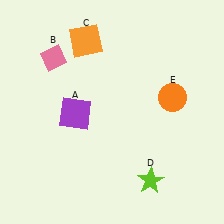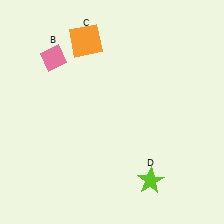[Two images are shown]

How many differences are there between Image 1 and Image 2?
There are 2 differences between the two images.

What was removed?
The purple square (A), the orange circle (E) were removed in Image 2.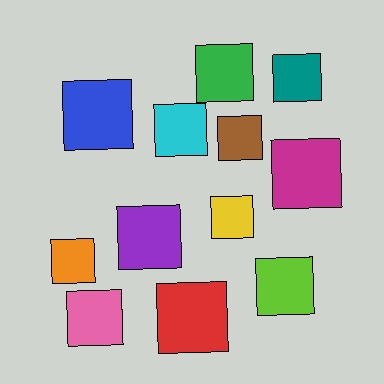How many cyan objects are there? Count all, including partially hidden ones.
There is 1 cyan object.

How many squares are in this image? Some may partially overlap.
There are 12 squares.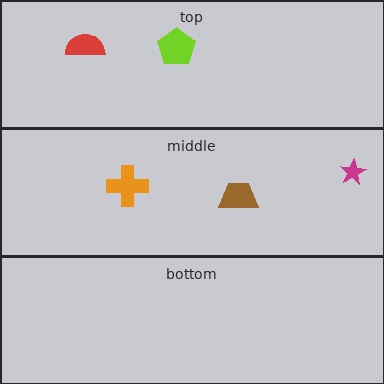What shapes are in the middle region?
The brown trapezoid, the orange cross, the magenta star.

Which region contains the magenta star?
The middle region.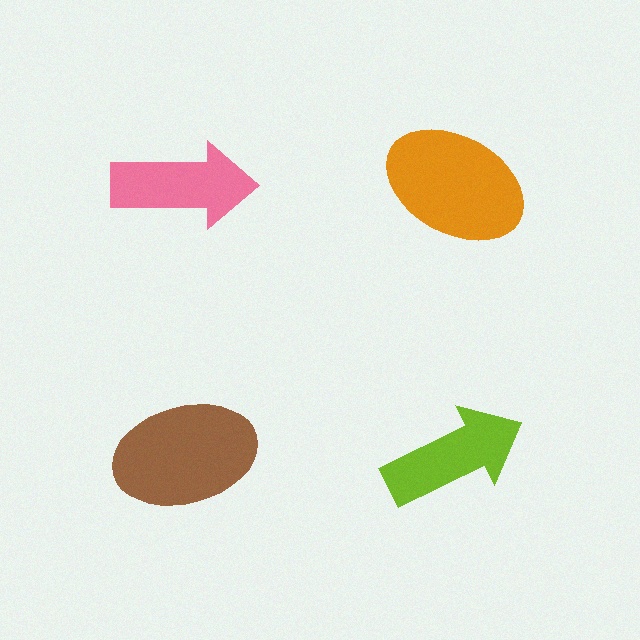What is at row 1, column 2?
An orange ellipse.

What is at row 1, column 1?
A pink arrow.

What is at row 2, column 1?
A brown ellipse.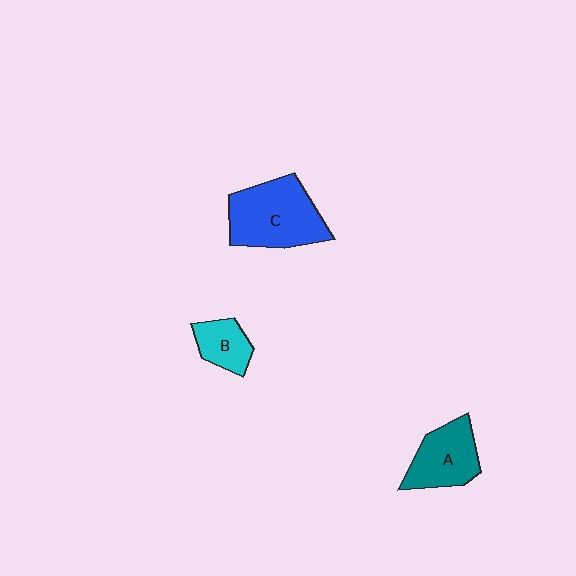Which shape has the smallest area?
Shape B (cyan).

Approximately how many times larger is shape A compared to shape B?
Approximately 1.6 times.